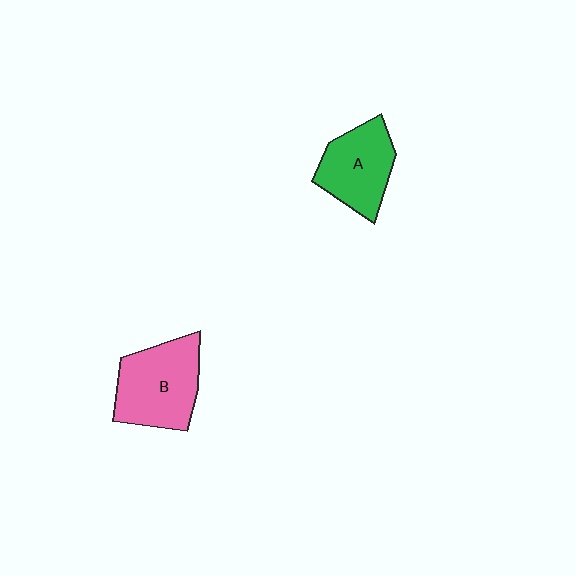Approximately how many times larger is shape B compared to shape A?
Approximately 1.2 times.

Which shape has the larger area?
Shape B (pink).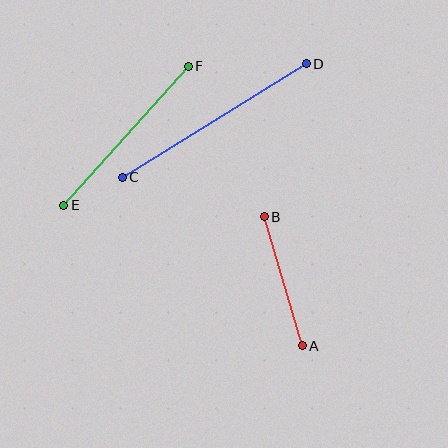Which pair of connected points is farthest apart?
Points C and D are farthest apart.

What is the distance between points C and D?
The distance is approximately 216 pixels.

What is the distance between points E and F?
The distance is approximately 187 pixels.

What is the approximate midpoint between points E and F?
The midpoint is at approximately (126, 136) pixels.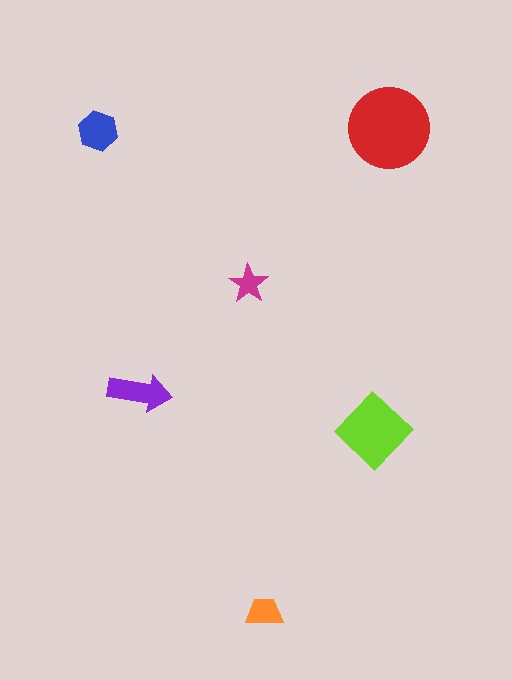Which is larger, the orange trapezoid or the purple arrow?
The purple arrow.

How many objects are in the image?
There are 6 objects in the image.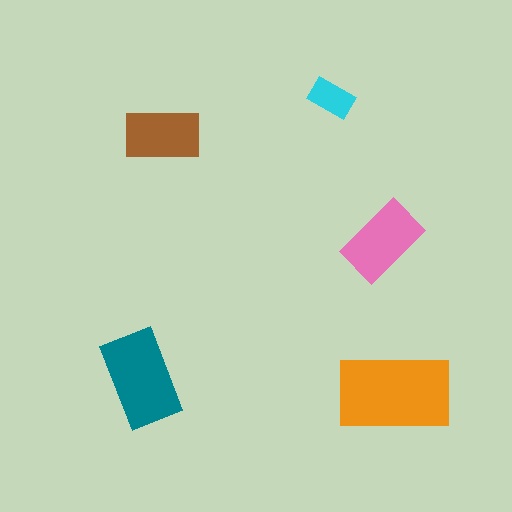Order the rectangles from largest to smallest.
the orange one, the teal one, the pink one, the brown one, the cyan one.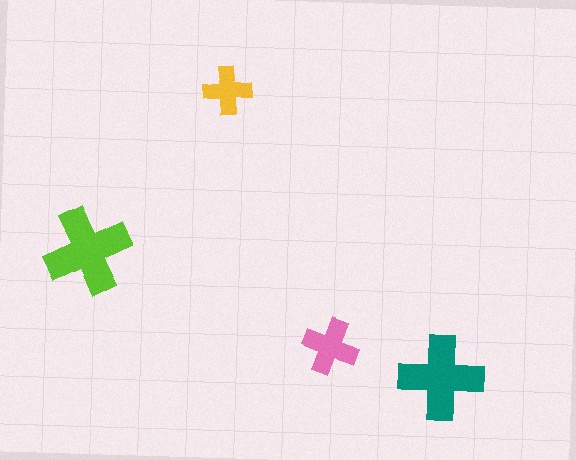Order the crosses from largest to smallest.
the lime one, the teal one, the pink one, the yellow one.